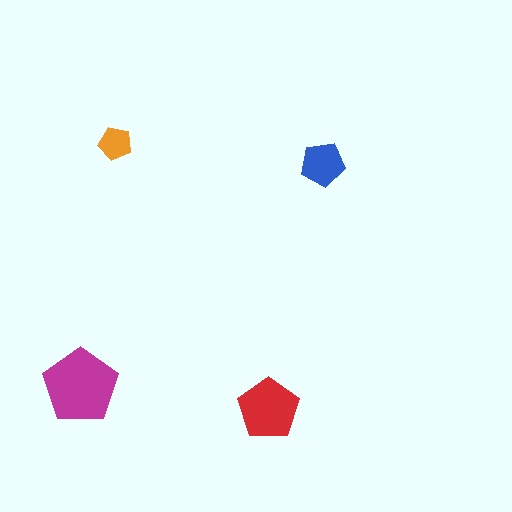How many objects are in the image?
There are 4 objects in the image.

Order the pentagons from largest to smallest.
the magenta one, the red one, the blue one, the orange one.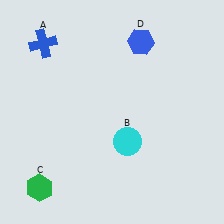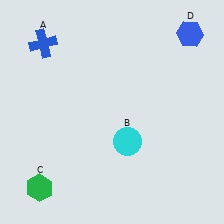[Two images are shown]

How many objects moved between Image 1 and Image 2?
1 object moved between the two images.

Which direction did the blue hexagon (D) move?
The blue hexagon (D) moved right.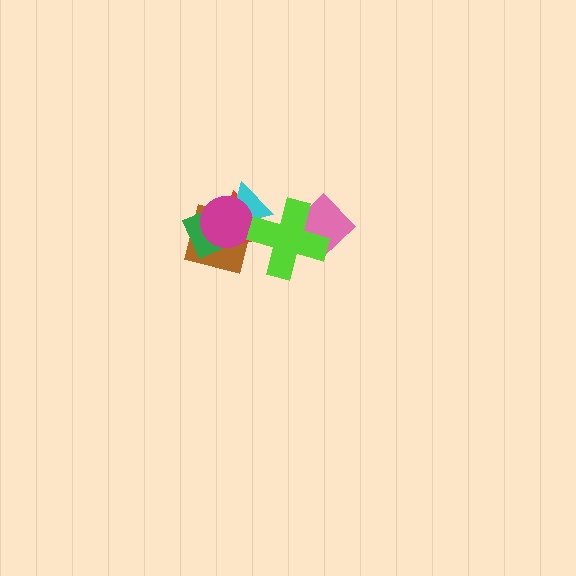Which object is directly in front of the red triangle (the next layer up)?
The cyan triangle is directly in front of the red triangle.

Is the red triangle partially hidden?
Yes, it is partially covered by another shape.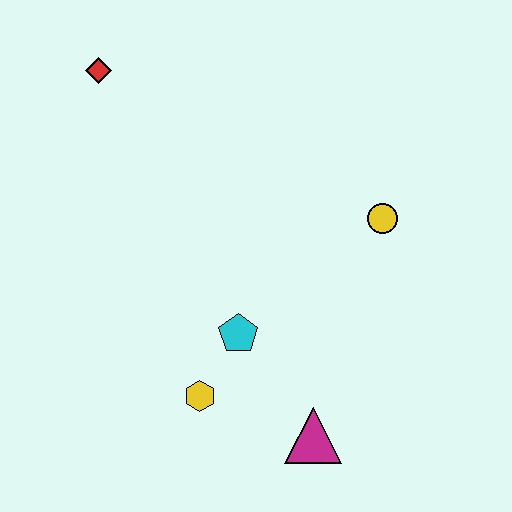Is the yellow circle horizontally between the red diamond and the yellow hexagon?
No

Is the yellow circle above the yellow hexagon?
Yes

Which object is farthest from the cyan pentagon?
The red diamond is farthest from the cyan pentagon.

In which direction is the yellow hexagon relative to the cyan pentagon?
The yellow hexagon is below the cyan pentagon.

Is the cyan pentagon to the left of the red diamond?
No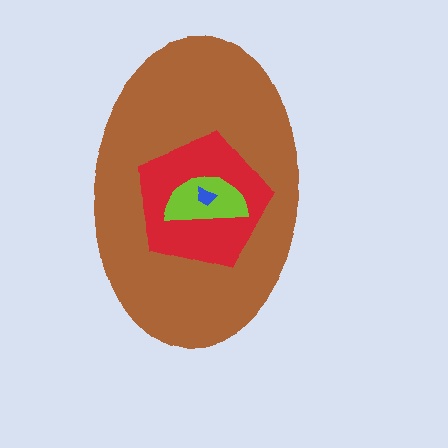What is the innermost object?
The blue trapezoid.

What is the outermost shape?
The brown ellipse.